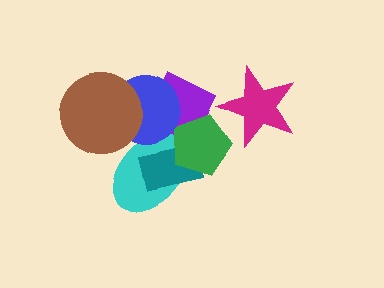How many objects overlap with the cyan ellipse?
4 objects overlap with the cyan ellipse.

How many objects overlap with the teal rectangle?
2 objects overlap with the teal rectangle.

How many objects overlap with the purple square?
2 objects overlap with the purple square.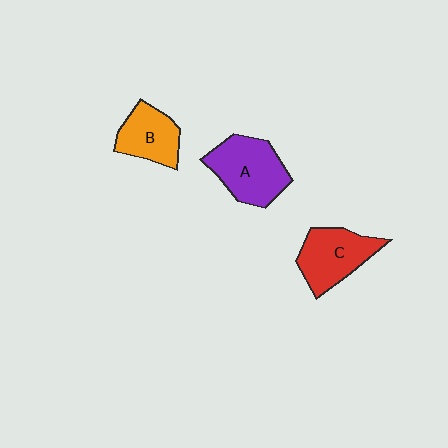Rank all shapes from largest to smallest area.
From largest to smallest: A (purple), C (red), B (orange).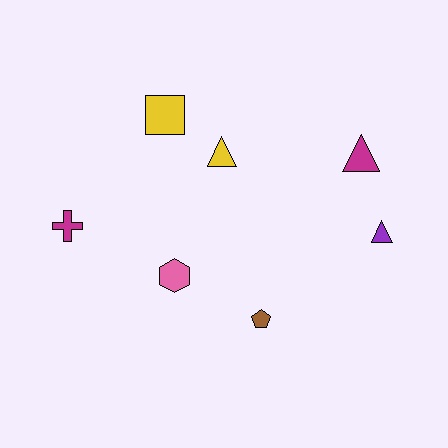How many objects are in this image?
There are 7 objects.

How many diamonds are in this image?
There are no diamonds.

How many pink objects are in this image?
There is 1 pink object.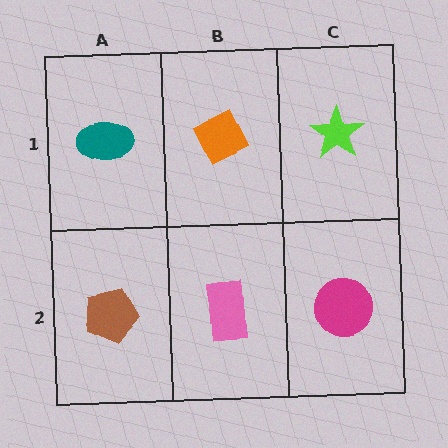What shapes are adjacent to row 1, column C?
A magenta circle (row 2, column C), an orange diamond (row 1, column B).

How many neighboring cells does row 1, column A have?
2.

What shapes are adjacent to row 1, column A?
A brown pentagon (row 2, column A), an orange diamond (row 1, column B).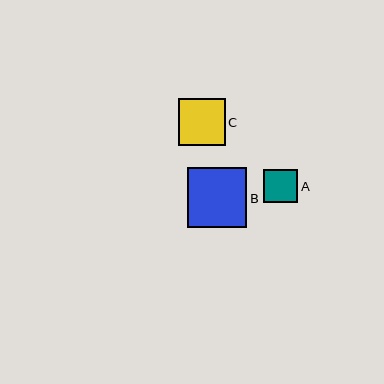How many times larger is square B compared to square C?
Square B is approximately 1.3 times the size of square C.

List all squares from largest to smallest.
From largest to smallest: B, C, A.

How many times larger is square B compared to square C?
Square B is approximately 1.3 times the size of square C.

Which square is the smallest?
Square A is the smallest with a size of approximately 34 pixels.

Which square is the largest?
Square B is the largest with a size of approximately 59 pixels.